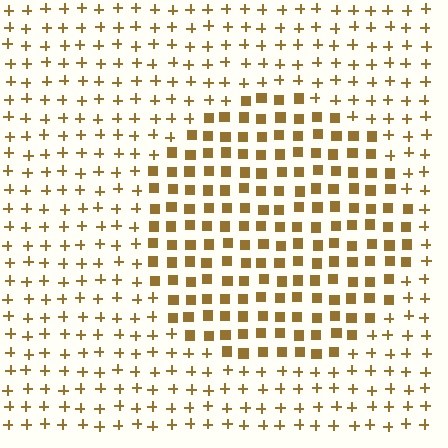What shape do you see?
I see a circle.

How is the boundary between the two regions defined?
The boundary is defined by a change in element shape: squares inside vs. plus signs outside. All elements share the same color and spacing.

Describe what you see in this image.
The image is filled with small brown elements arranged in a uniform grid. A circle-shaped region contains squares, while the surrounding area contains plus signs. The boundary is defined purely by the change in element shape.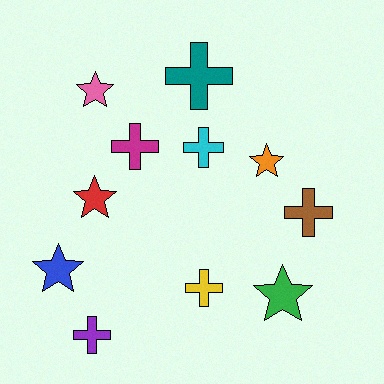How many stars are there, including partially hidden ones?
There are 5 stars.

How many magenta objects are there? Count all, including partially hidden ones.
There is 1 magenta object.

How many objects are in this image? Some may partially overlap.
There are 11 objects.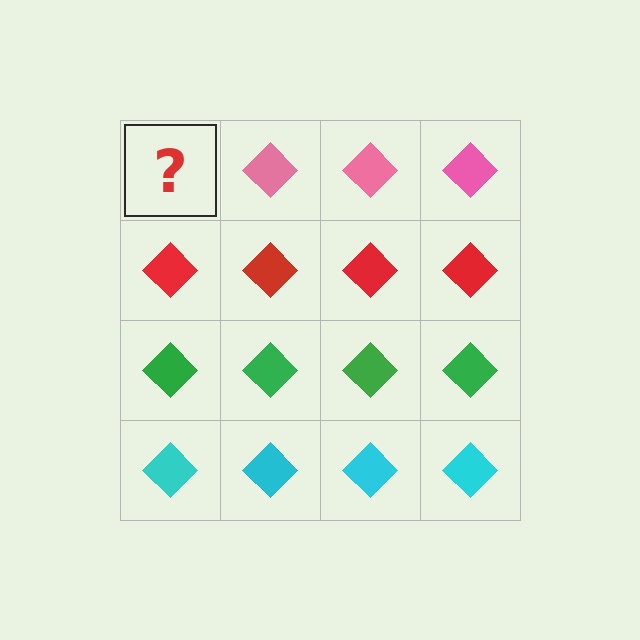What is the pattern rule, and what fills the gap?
The rule is that each row has a consistent color. The gap should be filled with a pink diamond.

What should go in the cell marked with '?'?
The missing cell should contain a pink diamond.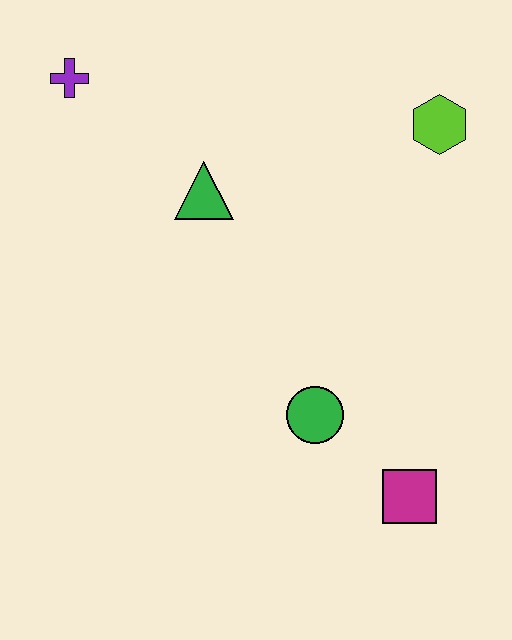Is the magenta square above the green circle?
No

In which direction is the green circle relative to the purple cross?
The green circle is below the purple cross.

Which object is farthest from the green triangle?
The magenta square is farthest from the green triangle.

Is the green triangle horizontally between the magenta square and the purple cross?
Yes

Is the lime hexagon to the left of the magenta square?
No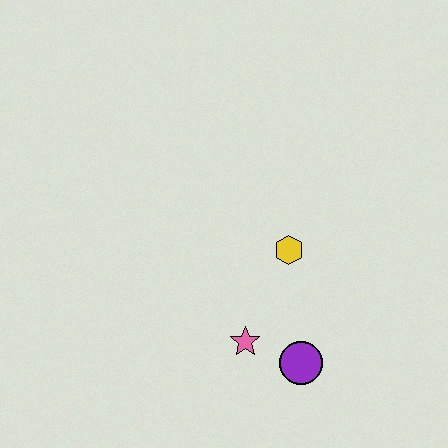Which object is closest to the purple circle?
The pink star is closest to the purple circle.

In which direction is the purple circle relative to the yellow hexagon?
The purple circle is below the yellow hexagon.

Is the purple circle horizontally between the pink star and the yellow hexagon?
No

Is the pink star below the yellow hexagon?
Yes